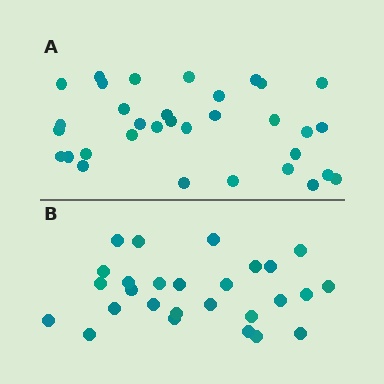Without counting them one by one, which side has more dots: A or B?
Region A (the top region) has more dots.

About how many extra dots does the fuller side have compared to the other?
Region A has about 6 more dots than region B.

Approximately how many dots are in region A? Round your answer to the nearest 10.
About 30 dots. (The exact count is 33, which rounds to 30.)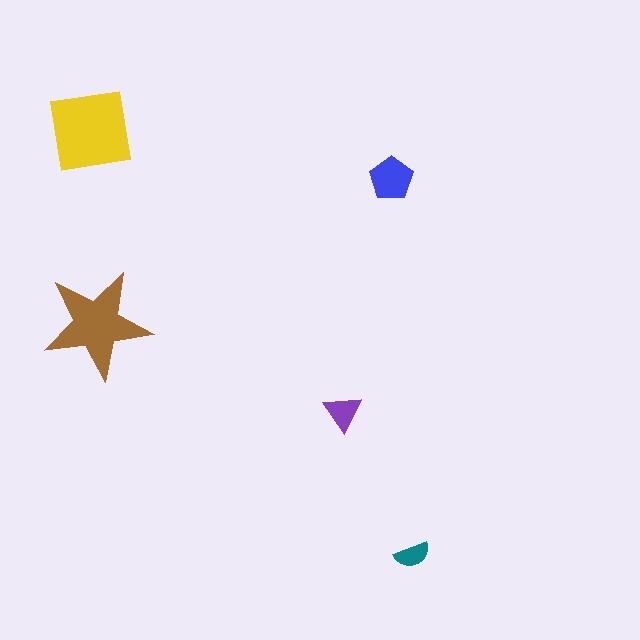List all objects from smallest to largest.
The teal semicircle, the purple triangle, the blue pentagon, the brown star, the yellow square.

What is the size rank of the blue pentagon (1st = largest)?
3rd.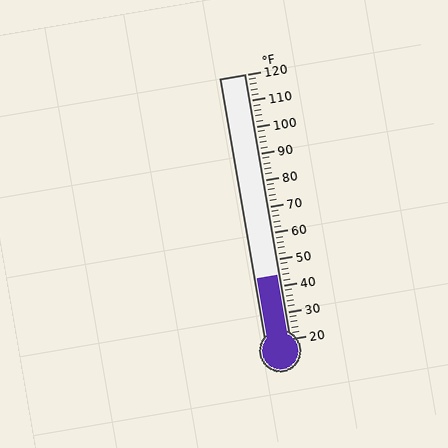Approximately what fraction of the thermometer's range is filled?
The thermometer is filled to approximately 25% of its range.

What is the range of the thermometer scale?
The thermometer scale ranges from 20°F to 120°F.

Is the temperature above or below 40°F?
The temperature is above 40°F.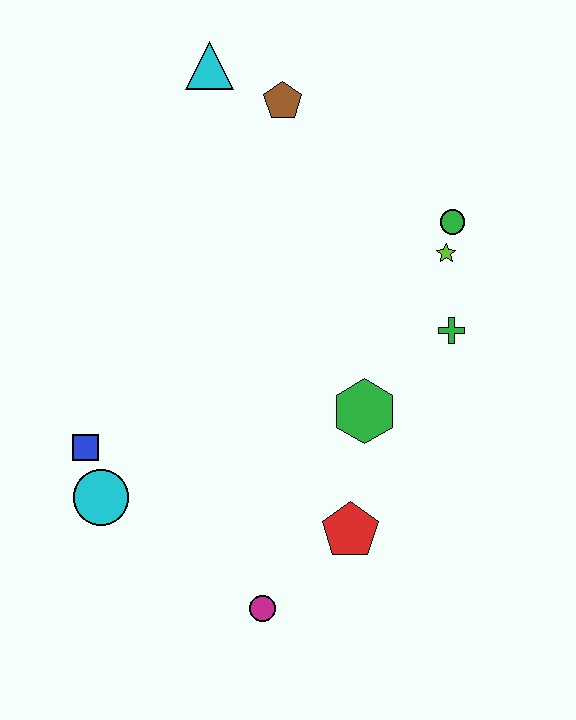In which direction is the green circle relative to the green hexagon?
The green circle is above the green hexagon.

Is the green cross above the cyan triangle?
No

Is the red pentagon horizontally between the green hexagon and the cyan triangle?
Yes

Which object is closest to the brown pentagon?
The cyan triangle is closest to the brown pentagon.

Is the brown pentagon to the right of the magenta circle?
Yes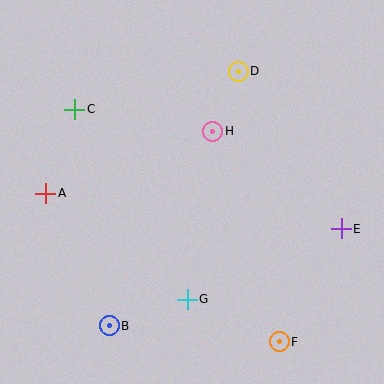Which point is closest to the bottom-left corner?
Point B is closest to the bottom-left corner.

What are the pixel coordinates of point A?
Point A is at (46, 193).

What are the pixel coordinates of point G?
Point G is at (187, 299).